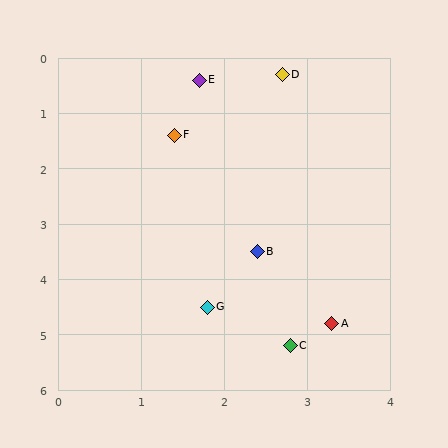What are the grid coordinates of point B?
Point B is at approximately (2.4, 3.5).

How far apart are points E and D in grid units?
Points E and D are about 1.0 grid units apart.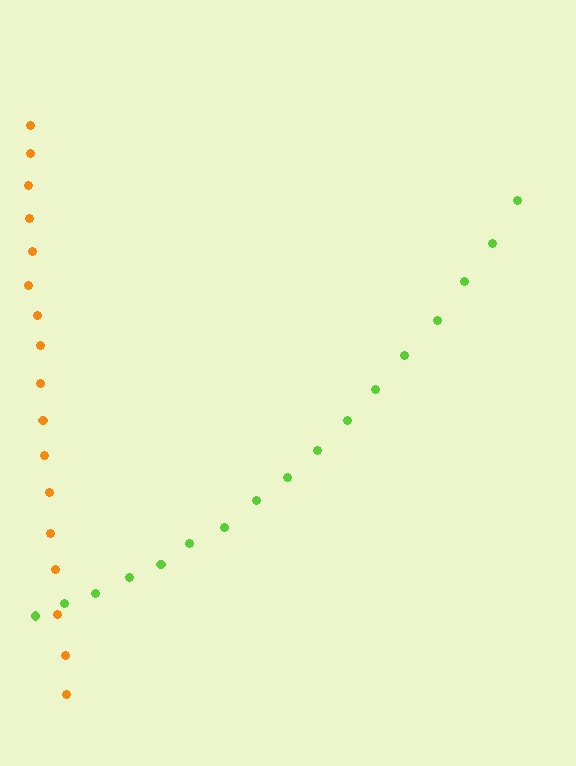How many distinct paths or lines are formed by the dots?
There are 2 distinct paths.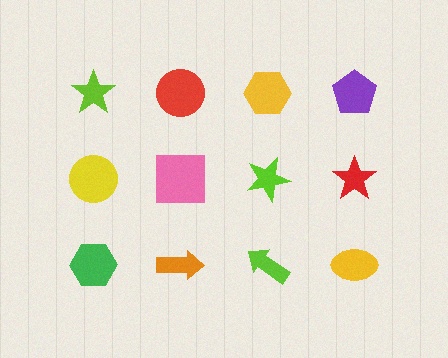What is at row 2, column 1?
A yellow circle.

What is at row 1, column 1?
A lime star.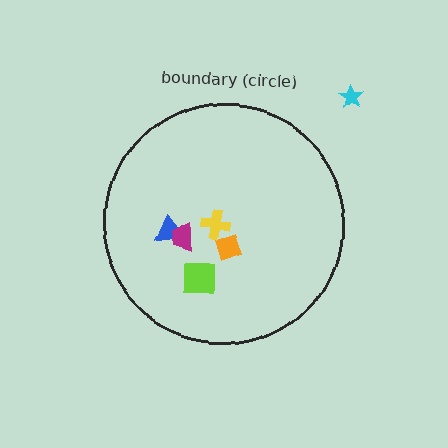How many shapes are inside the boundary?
5 inside, 1 outside.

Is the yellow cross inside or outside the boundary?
Inside.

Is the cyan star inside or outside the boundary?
Outside.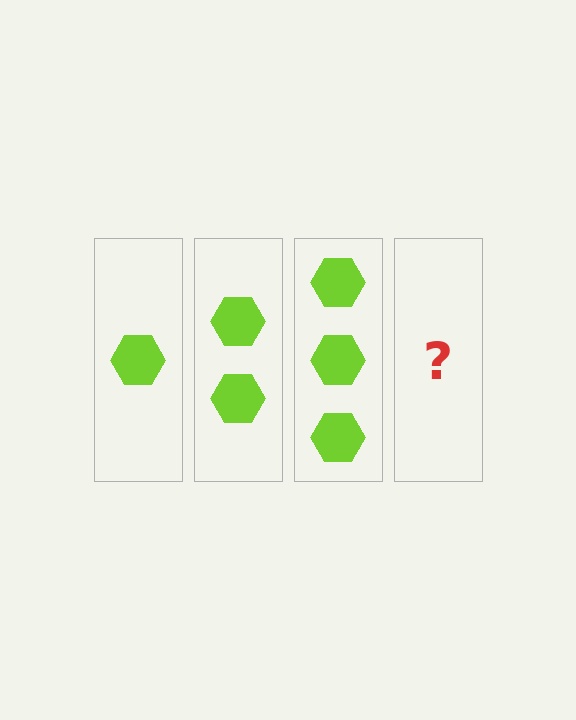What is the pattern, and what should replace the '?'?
The pattern is that each step adds one more hexagon. The '?' should be 4 hexagons.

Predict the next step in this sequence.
The next step is 4 hexagons.